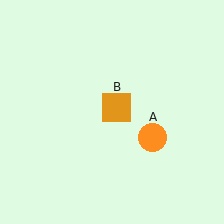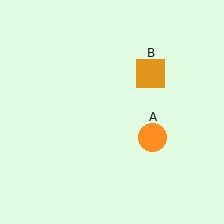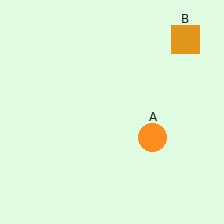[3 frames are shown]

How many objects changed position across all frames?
1 object changed position: orange square (object B).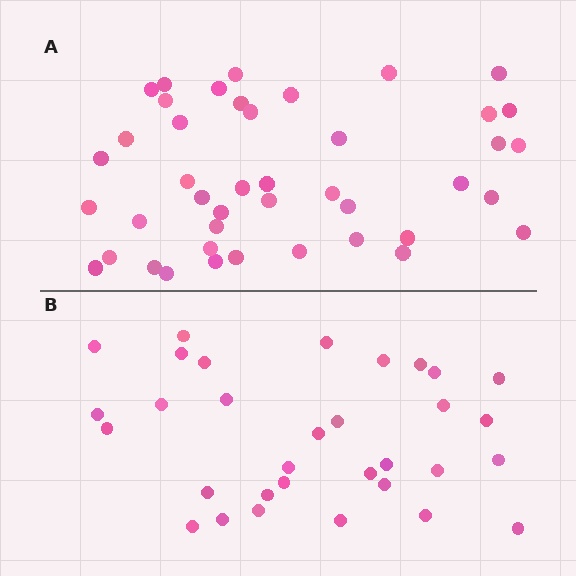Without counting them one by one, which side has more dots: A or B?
Region A (the top region) has more dots.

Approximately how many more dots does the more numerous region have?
Region A has roughly 12 or so more dots than region B.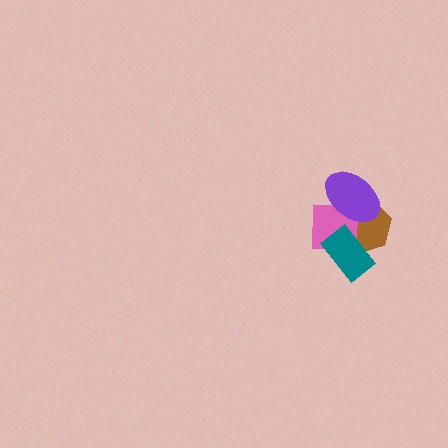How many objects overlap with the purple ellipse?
2 objects overlap with the purple ellipse.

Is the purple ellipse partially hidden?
No, no other shape covers it.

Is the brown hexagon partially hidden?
Yes, it is partially covered by another shape.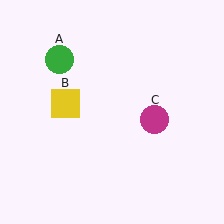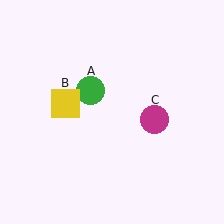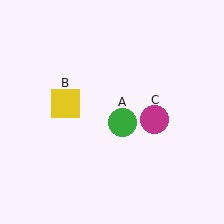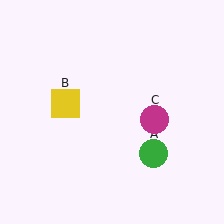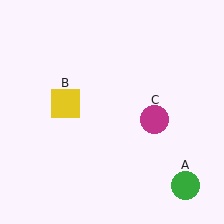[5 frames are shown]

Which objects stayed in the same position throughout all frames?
Yellow square (object B) and magenta circle (object C) remained stationary.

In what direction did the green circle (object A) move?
The green circle (object A) moved down and to the right.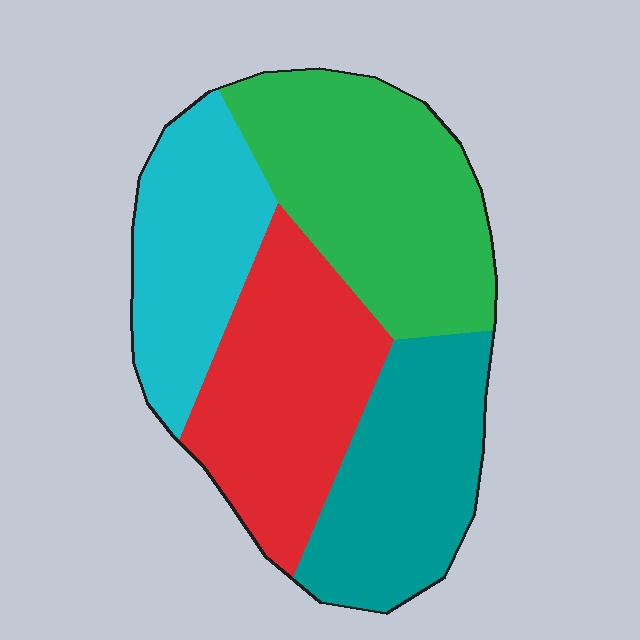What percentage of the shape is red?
Red takes up about one quarter (1/4) of the shape.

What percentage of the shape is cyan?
Cyan covers roughly 20% of the shape.